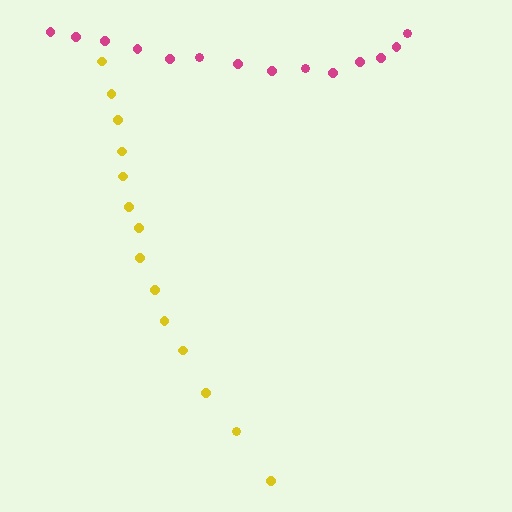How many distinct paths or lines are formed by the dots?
There are 2 distinct paths.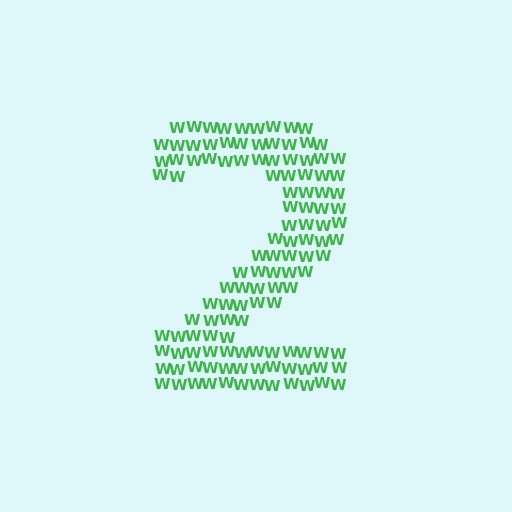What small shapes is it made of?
It is made of small letter W's.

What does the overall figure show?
The overall figure shows the digit 2.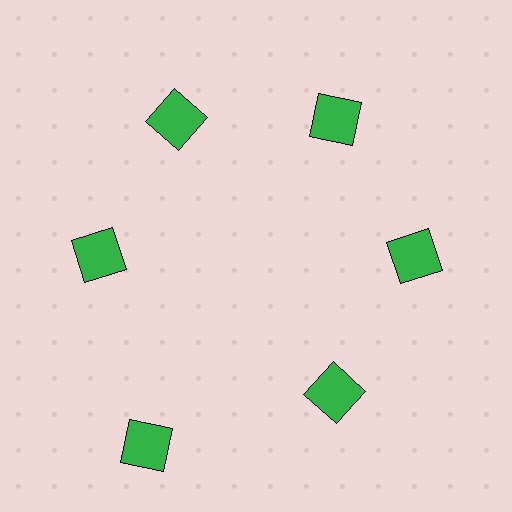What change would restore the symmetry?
The symmetry would be restored by moving it inward, back onto the ring so that all 6 squares sit at equal angles and equal distance from the center.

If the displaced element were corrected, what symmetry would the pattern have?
It would have 6-fold rotational symmetry — the pattern would map onto itself every 60 degrees.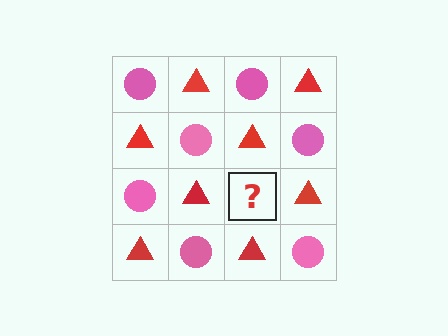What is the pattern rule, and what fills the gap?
The rule is that it alternates pink circle and red triangle in a checkerboard pattern. The gap should be filled with a pink circle.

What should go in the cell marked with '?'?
The missing cell should contain a pink circle.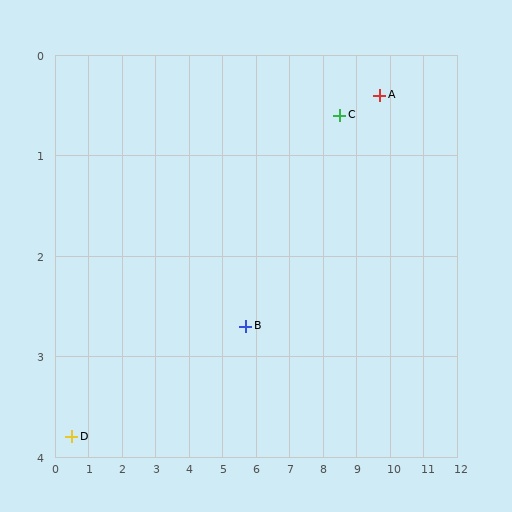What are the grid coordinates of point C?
Point C is at approximately (8.5, 0.6).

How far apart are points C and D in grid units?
Points C and D are about 8.6 grid units apart.